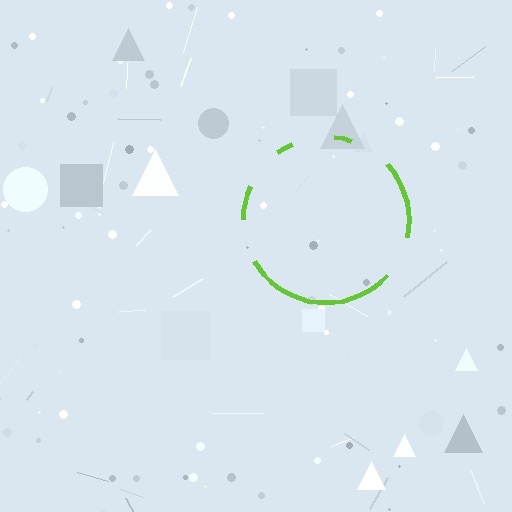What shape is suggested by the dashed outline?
The dashed outline suggests a circle.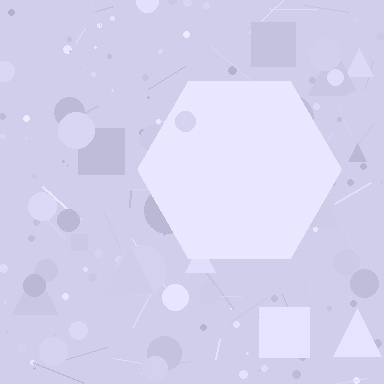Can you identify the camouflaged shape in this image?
The camouflaged shape is a hexagon.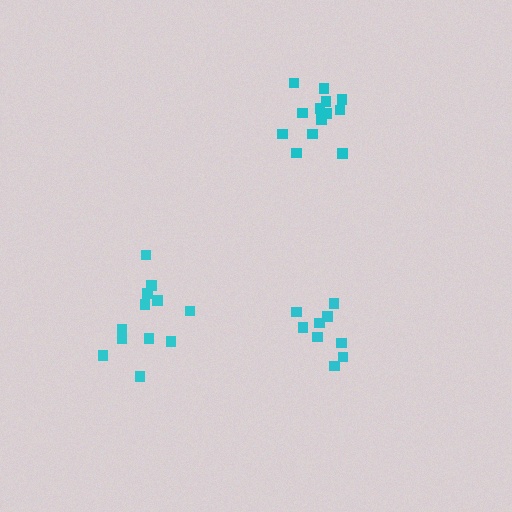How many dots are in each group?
Group 1: 13 dots, Group 2: 9 dots, Group 3: 12 dots (34 total).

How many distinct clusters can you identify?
There are 3 distinct clusters.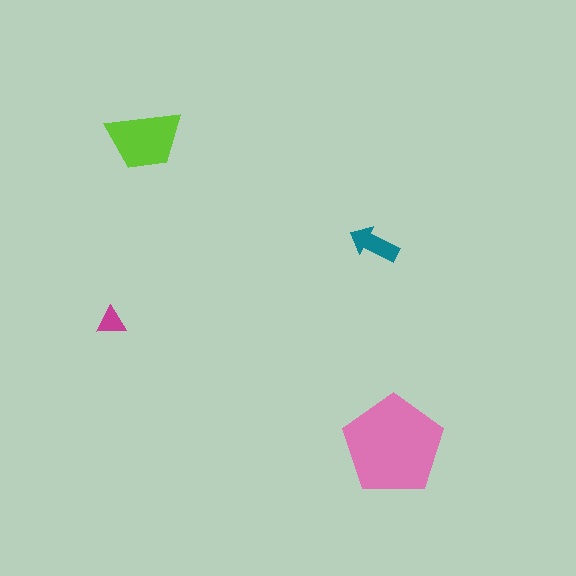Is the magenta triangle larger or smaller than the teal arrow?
Smaller.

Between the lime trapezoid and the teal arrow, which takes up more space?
The lime trapezoid.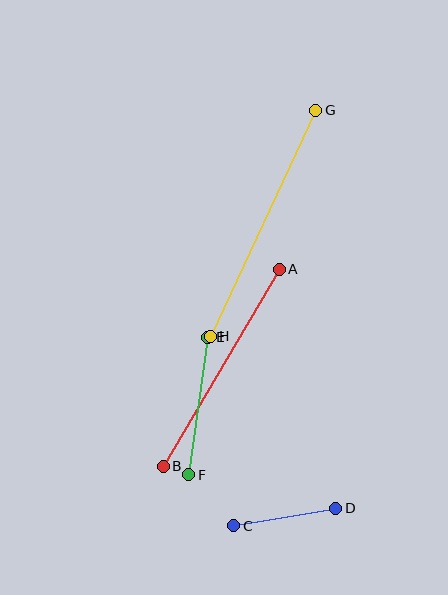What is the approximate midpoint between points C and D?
The midpoint is at approximately (285, 517) pixels.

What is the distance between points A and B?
The distance is approximately 229 pixels.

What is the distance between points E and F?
The distance is approximately 139 pixels.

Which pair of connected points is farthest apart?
Points G and H are farthest apart.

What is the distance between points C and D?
The distance is approximately 104 pixels.